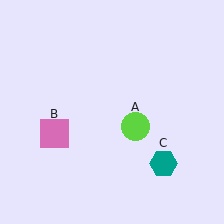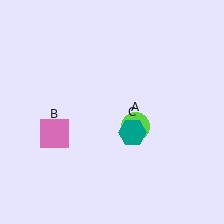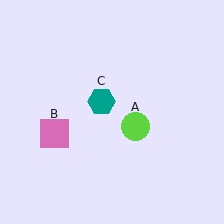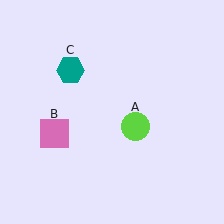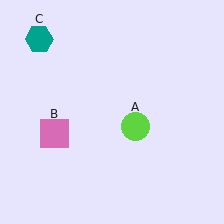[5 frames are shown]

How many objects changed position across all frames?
1 object changed position: teal hexagon (object C).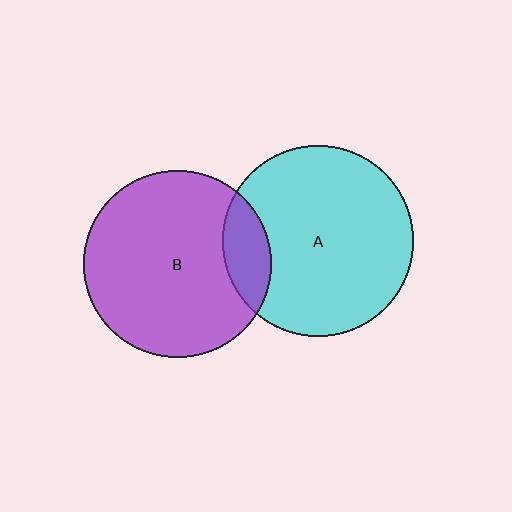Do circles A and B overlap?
Yes.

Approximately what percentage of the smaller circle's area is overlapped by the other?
Approximately 15%.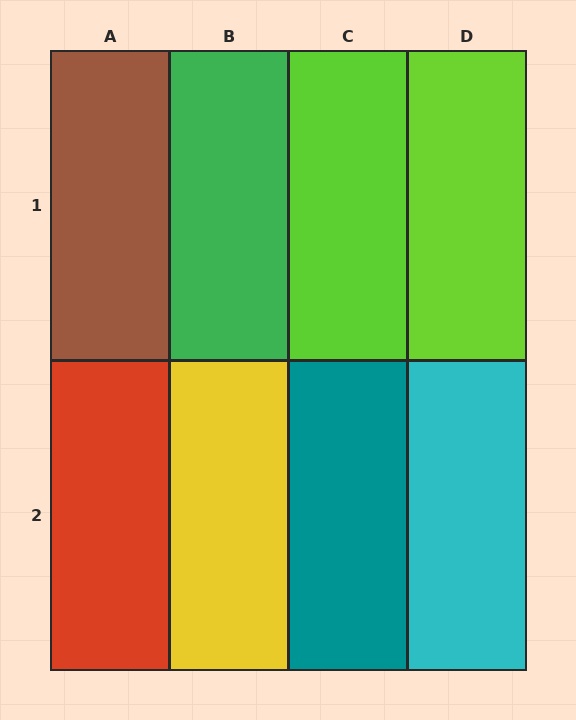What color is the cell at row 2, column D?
Cyan.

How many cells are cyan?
1 cell is cyan.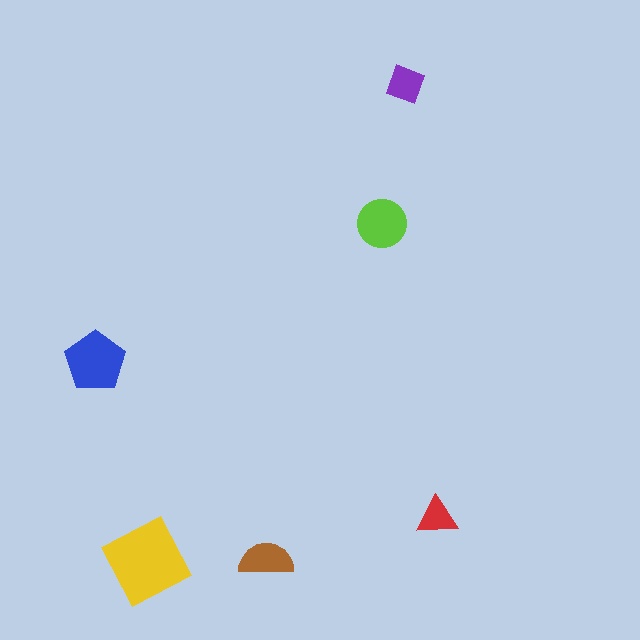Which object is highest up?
The purple square is topmost.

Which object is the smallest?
The red triangle.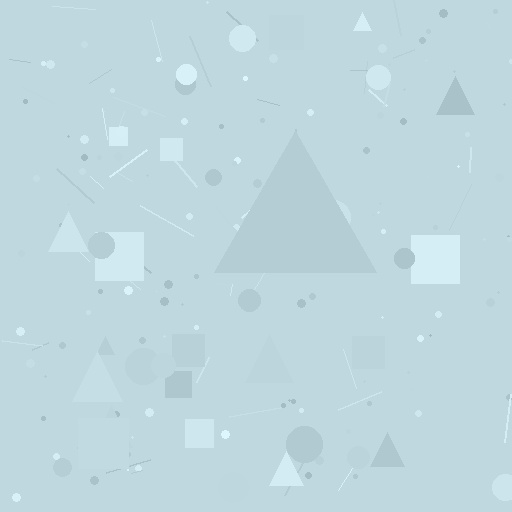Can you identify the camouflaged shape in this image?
The camouflaged shape is a triangle.